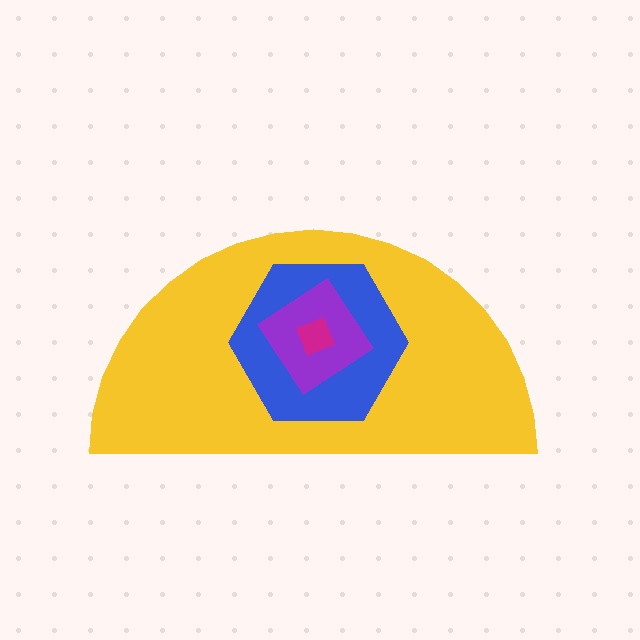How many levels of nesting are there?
4.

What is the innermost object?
The magenta square.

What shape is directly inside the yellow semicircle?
The blue hexagon.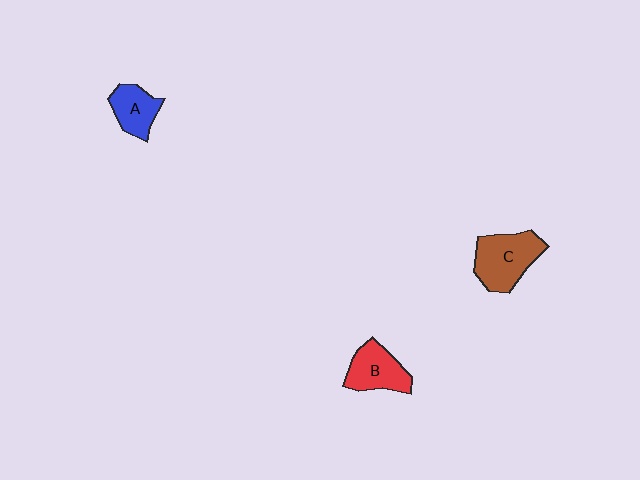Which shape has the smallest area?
Shape A (blue).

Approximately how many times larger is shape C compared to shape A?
Approximately 1.6 times.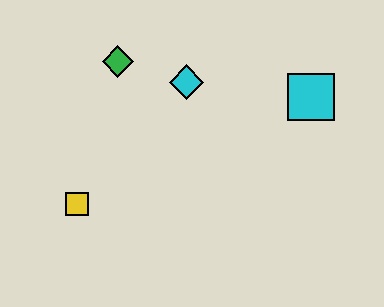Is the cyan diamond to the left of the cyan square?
Yes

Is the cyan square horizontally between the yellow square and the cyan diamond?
No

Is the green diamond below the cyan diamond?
No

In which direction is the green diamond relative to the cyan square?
The green diamond is to the left of the cyan square.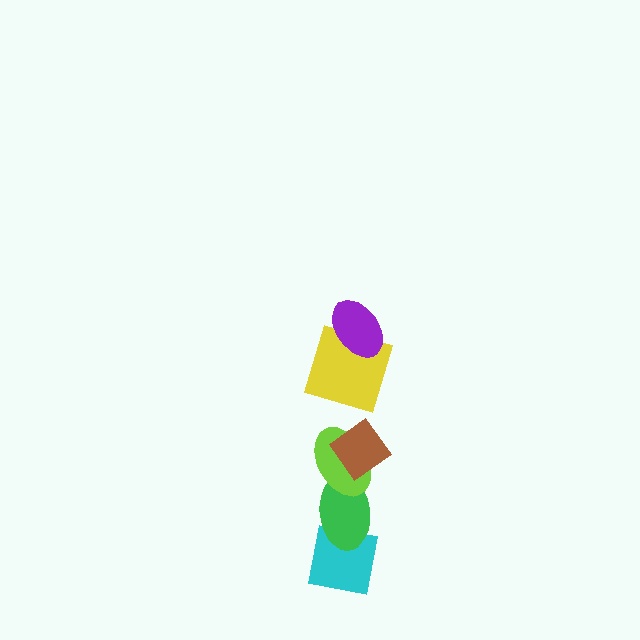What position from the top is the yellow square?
The yellow square is 2nd from the top.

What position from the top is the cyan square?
The cyan square is 6th from the top.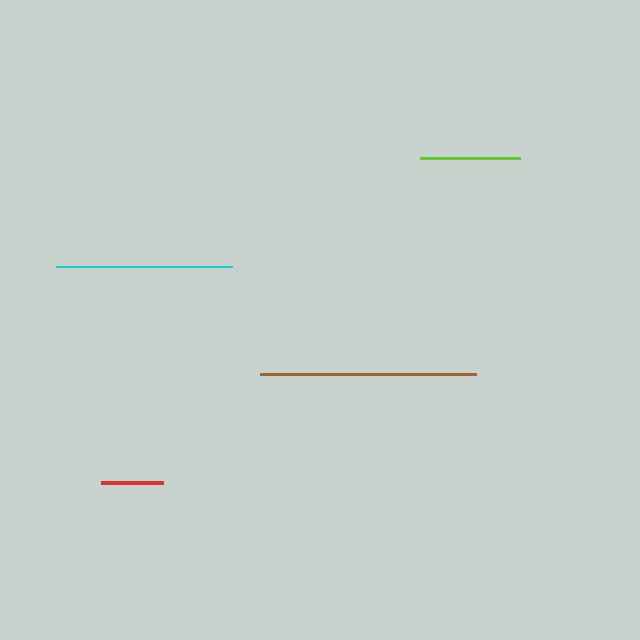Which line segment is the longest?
The brown line is the longest at approximately 216 pixels.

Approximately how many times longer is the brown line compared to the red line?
The brown line is approximately 3.5 times the length of the red line.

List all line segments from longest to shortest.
From longest to shortest: brown, cyan, lime, red.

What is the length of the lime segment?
The lime segment is approximately 100 pixels long.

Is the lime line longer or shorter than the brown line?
The brown line is longer than the lime line.